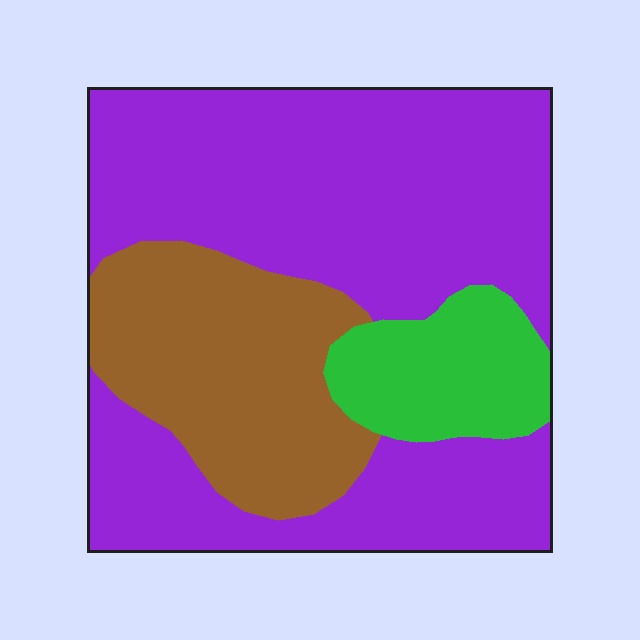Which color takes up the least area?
Green, at roughly 10%.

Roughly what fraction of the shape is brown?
Brown takes up about one quarter (1/4) of the shape.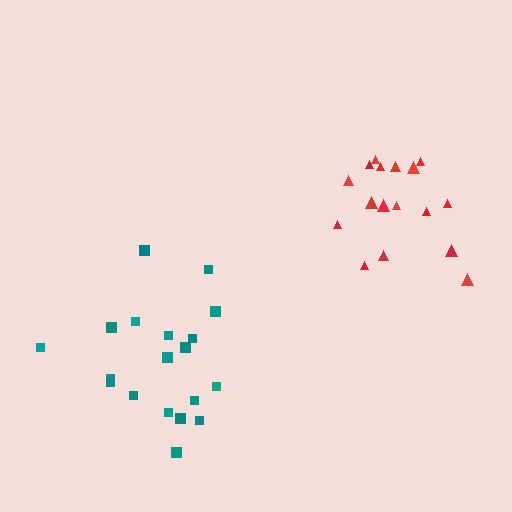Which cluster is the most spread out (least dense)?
Teal.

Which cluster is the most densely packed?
Red.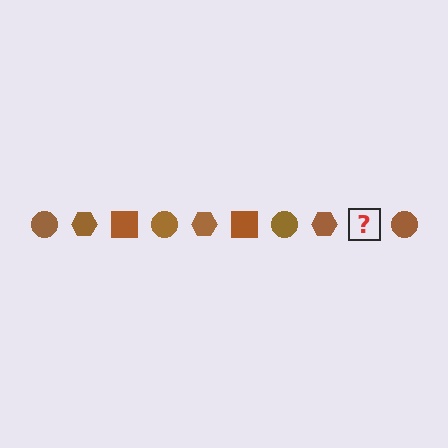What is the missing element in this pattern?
The missing element is a brown square.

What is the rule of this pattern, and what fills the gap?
The rule is that the pattern cycles through circle, hexagon, square shapes in brown. The gap should be filled with a brown square.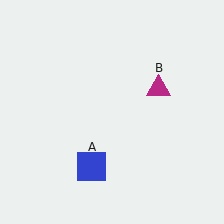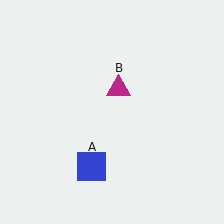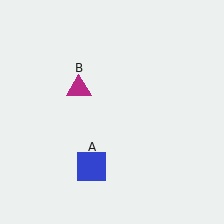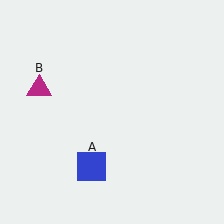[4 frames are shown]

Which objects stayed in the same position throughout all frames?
Blue square (object A) remained stationary.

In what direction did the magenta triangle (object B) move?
The magenta triangle (object B) moved left.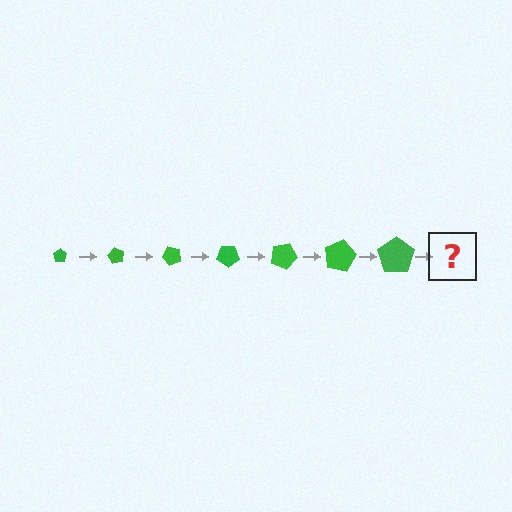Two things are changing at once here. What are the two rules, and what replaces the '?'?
The two rules are that the pentagon grows larger each step and it rotates 60 degrees each step. The '?' should be a pentagon, larger than the previous one and rotated 420 degrees from the start.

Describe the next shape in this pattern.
It should be a pentagon, larger than the previous one and rotated 420 degrees from the start.